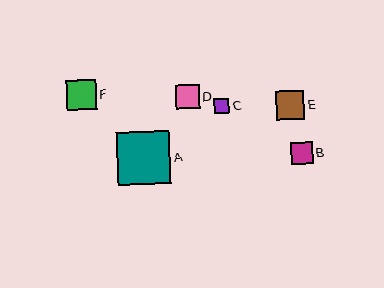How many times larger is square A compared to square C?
Square A is approximately 3.4 times the size of square C.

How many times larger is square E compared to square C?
Square E is approximately 1.9 times the size of square C.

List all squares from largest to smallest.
From largest to smallest: A, F, E, D, B, C.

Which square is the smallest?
Square C is the smallest with a size of approximately 15 pixels.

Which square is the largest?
Square A is the largest with a size of approximately 53 pixels.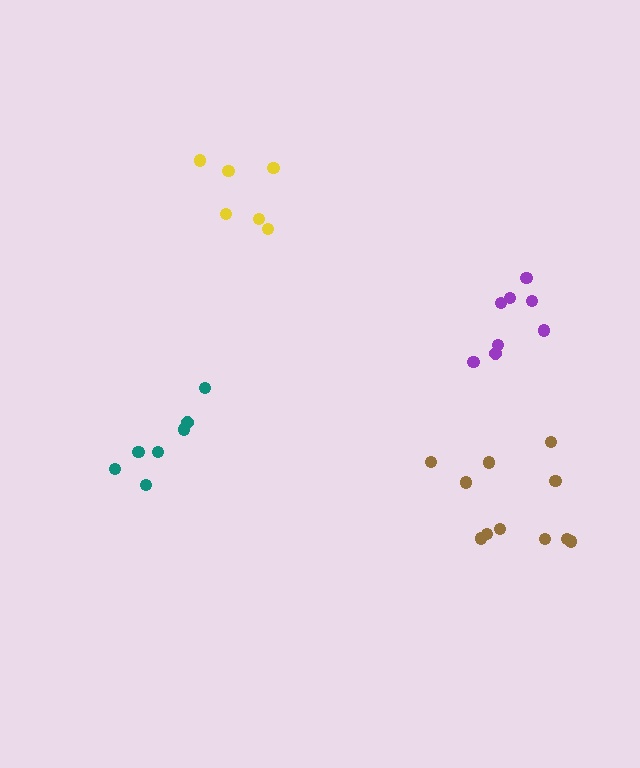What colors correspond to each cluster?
The clusters are colored: yellow, teal, brown, purple.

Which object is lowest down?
The brown cluster is bottommost.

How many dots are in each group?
Group 1: 6 dots, Group 2: 7 dots, Group 3: 11 dots, Group 4: 8 dots (32 total).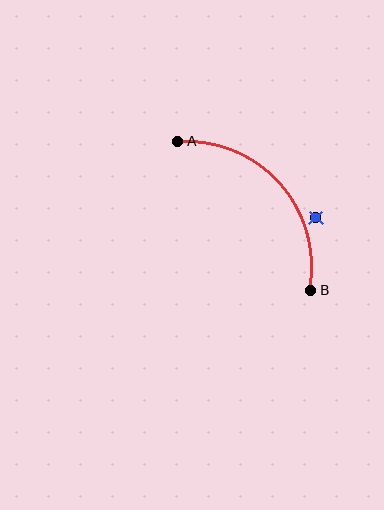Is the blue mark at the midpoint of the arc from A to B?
No — the blue mark does not lie on the arc at all. It sits slightly outside the curve.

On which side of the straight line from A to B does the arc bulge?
The arc bulges above and to the right of the straight line connecting A and B.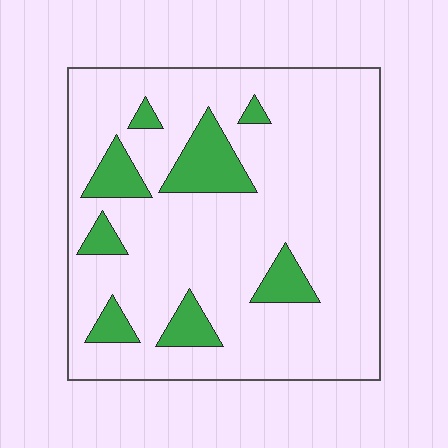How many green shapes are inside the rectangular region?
8.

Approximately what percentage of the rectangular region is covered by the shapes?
Approximately 15%.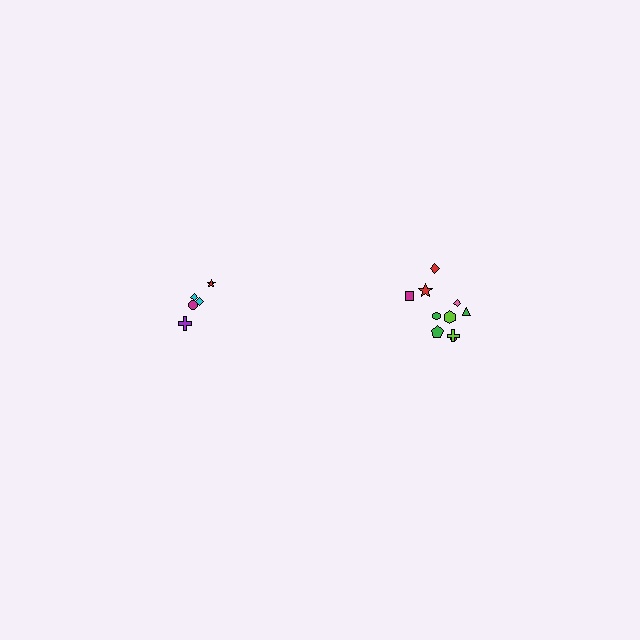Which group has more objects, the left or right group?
The right group.